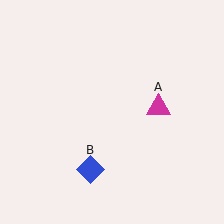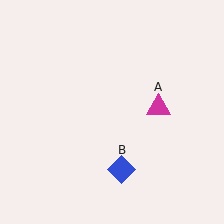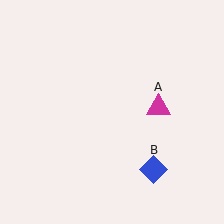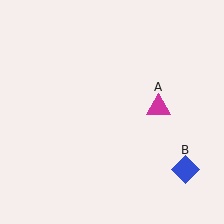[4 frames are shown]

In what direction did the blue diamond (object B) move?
The blue diamond (object B) moved right.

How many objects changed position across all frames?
1 object changed position: blue diamond (object B).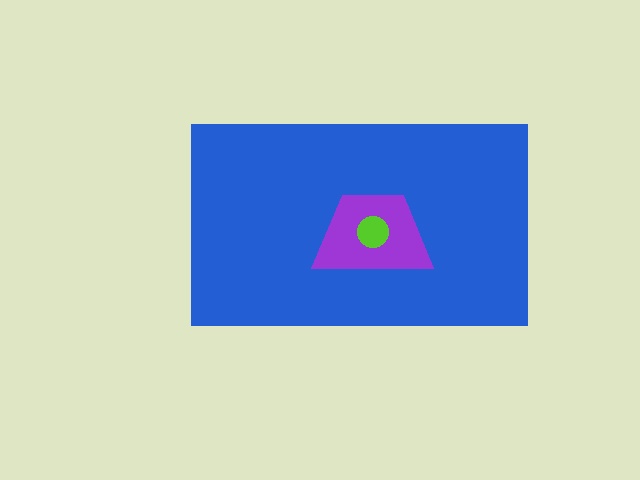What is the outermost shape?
The blue rectangle.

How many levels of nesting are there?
3.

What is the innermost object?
The lime circle.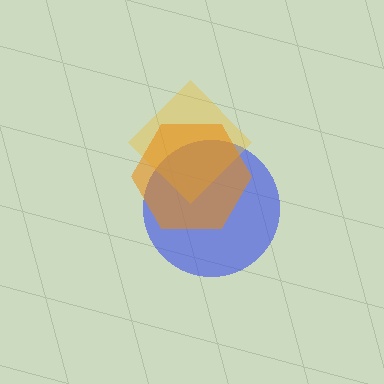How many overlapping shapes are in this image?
There are 3 overlapping shapes in the image.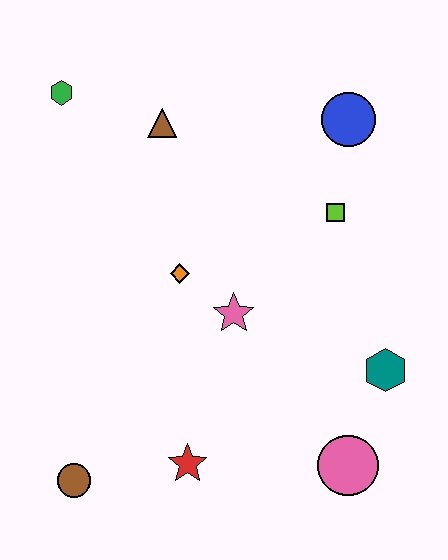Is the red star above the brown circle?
Yes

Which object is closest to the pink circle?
The teal hexagon is closest to the pink circle.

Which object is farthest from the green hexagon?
The pink circle is farthest from the green hexagon.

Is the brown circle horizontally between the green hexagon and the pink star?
Yes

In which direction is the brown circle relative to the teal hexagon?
The brown circle is to the left of the teal hexagon.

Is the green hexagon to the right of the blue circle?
No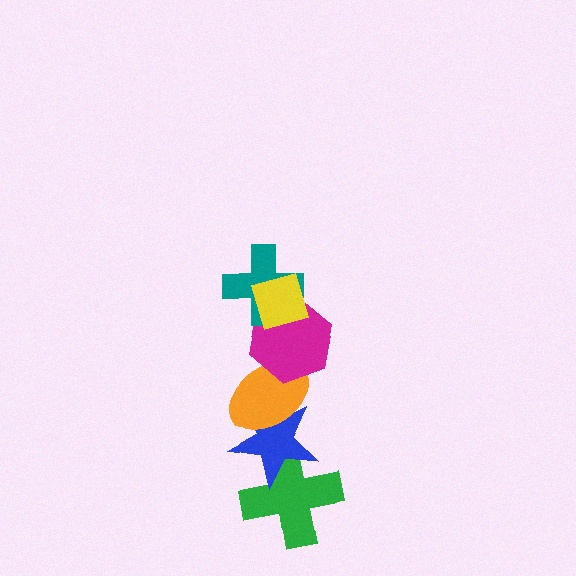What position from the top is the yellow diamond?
The yellow diamond is 1st from the top.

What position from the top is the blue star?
The blue star is 5th from the top.